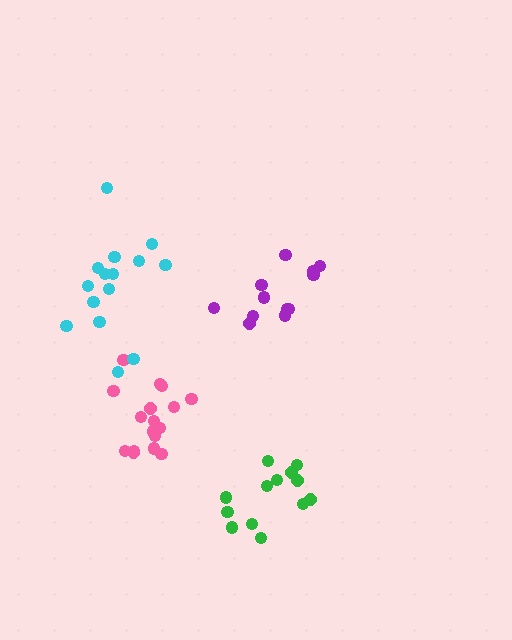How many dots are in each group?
Group 1: 12 dots, Group 2: 13 dots, Group 3: 18 dots, Group 4: 15 dots (58 total).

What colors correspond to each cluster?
The clusters are colored: purple, green, pink, cyan.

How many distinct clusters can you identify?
There are 4 distinct clusters.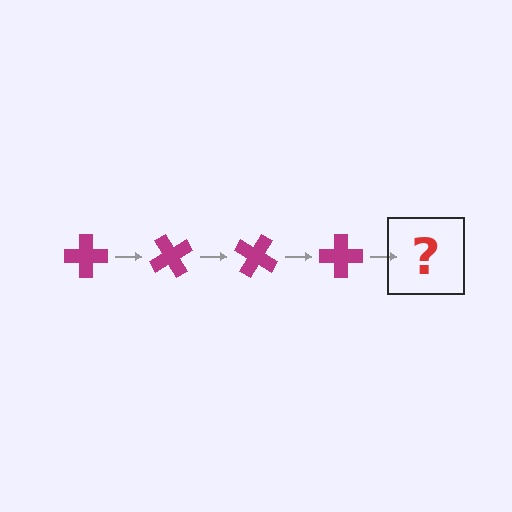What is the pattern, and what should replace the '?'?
The pattern is that the cross rotates 60 degrees each step. The '?' should be a magenta cross rotated 240 degrees.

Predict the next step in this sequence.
The next step is a magenta cross rotated 240 degrees.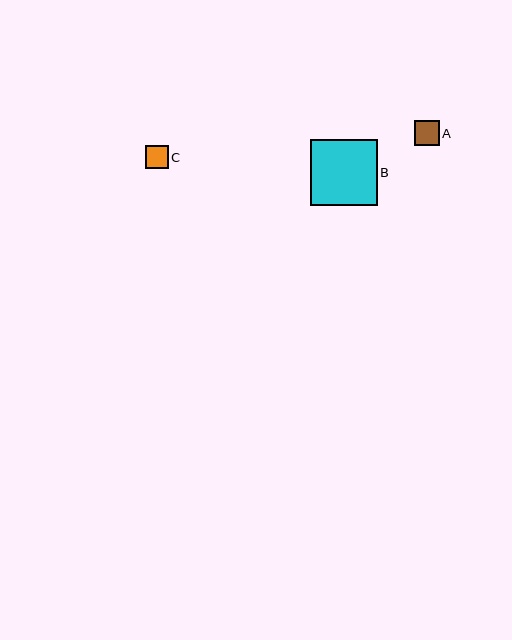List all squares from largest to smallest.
From largest to smallest: B, A, C.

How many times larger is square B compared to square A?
Square B is approximately 2.7 times the size of square A.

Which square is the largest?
Square B is the largest with a size of approximately 66 pixels.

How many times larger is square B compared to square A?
Square B is approximately 2.7 times the size of square A.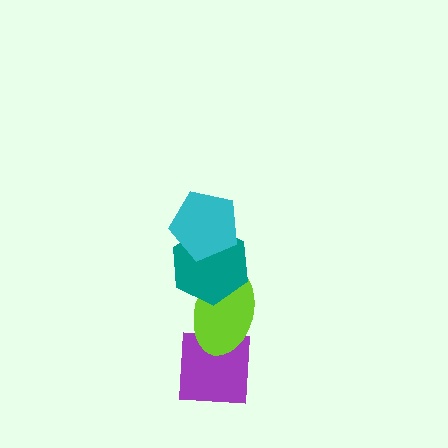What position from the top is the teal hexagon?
The teal hexagon is 2nd from the top.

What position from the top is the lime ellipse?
The lime ellipse is 3rd from the top.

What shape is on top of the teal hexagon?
The cyan pentagon is on top of the teal hexagon.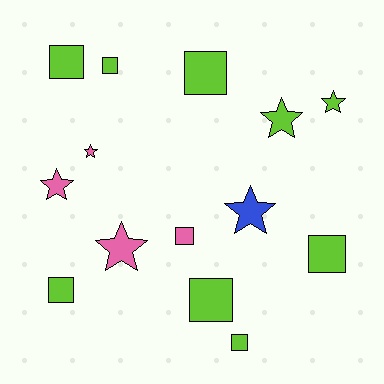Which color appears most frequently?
Lime, with 9 objects.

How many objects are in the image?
There are 14 objects.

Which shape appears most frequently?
Square, with 8 objects.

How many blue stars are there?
There is 1 blue star.